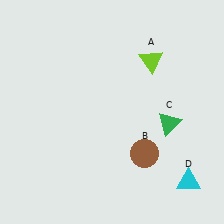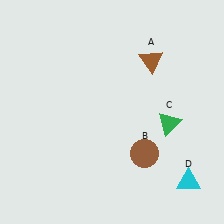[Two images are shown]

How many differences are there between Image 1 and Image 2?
There is 1 difference between the two images.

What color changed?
The triangle (A) changed from lime in Image 1 to brown in Image 2.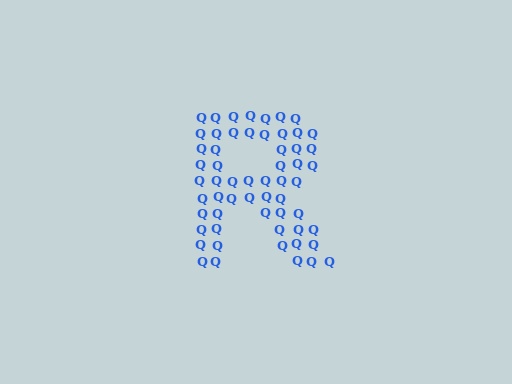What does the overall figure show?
The overall figure shows the letter R.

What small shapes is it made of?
It is made of small letter Q's.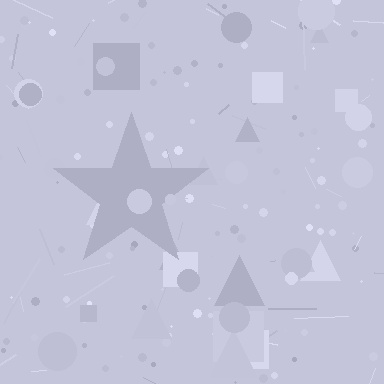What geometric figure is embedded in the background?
A star is embedded in the background.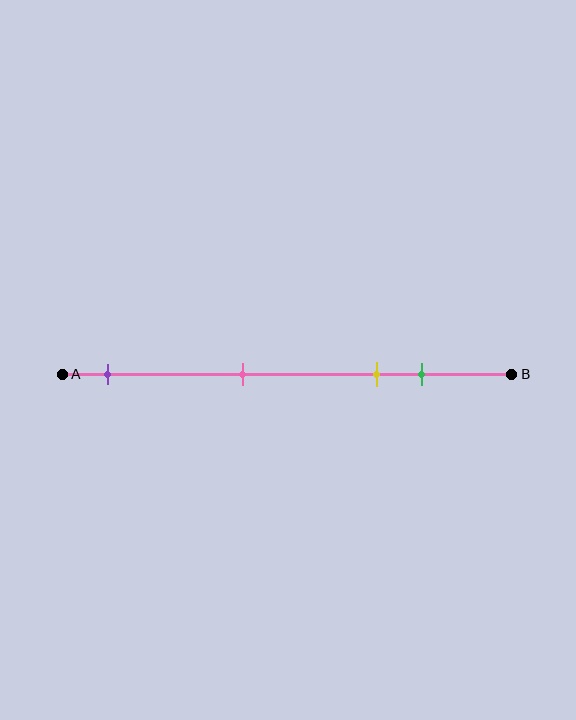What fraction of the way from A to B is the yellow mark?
The yellow mark is approximately 70% (0.7) of the way from A to B.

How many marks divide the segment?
There are 4 marks dividing the segment.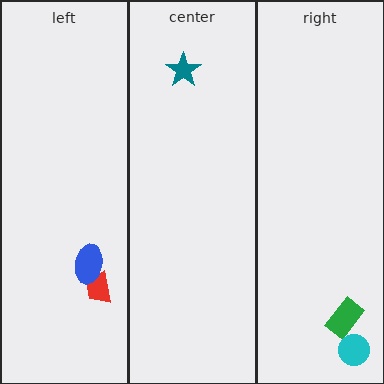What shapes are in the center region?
The teal star.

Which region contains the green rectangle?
The right region.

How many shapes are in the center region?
1.